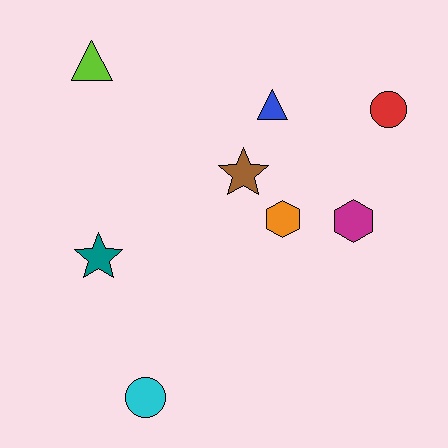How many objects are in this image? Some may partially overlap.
There are 8 objects.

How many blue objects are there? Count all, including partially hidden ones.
There is 1 blue object.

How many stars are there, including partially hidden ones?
There are 2 stars.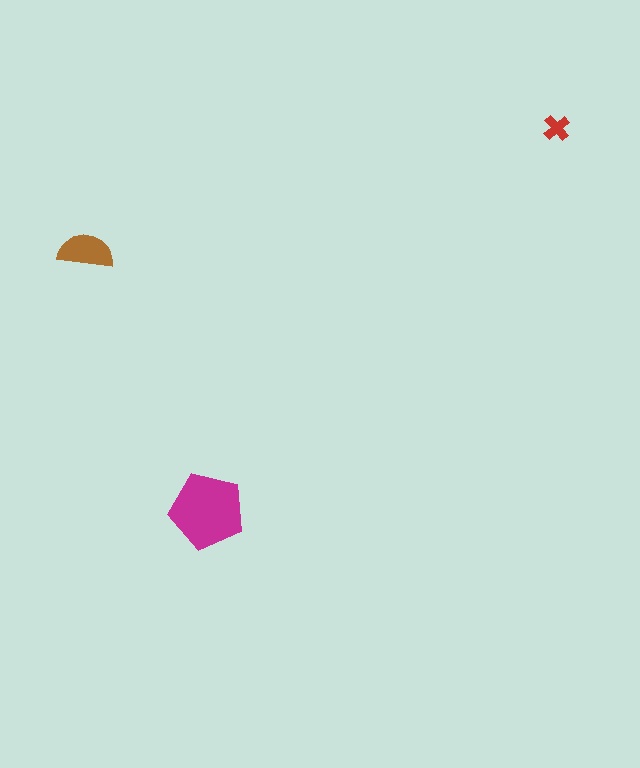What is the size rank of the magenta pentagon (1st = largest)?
1st.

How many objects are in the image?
There are 3 objects in the image.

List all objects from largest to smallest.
The magenta pentagon, the brown semicircle, the red cross.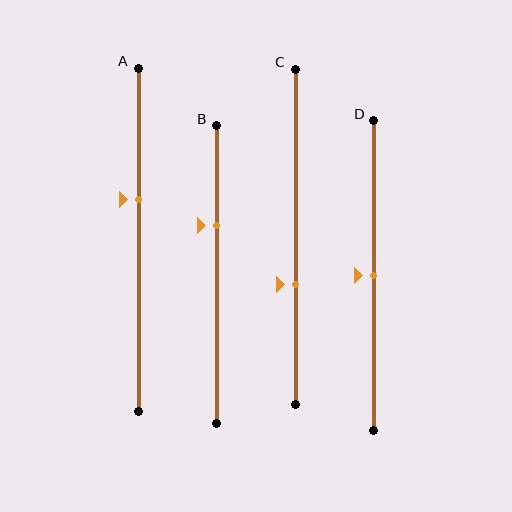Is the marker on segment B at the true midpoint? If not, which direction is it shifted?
No, the marker on segment B is shifted upward by about 17% of the segment length.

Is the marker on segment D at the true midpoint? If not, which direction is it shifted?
Yes, the marker on segment D is at the true midpoint.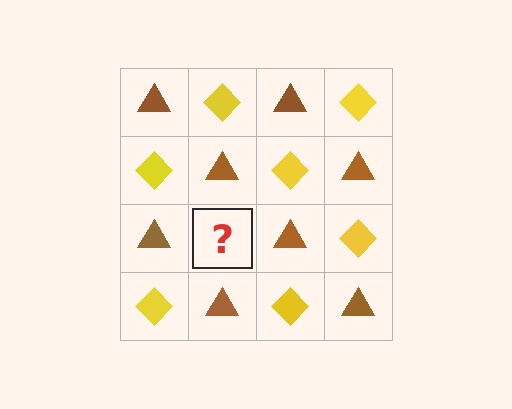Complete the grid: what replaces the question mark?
The question mark should be replaced with a yellow diamond.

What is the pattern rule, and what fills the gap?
The rule is that it alternates brown triangle and yellow diamond in a checkerboard pattern. The gap should be filled with a yellow diamond.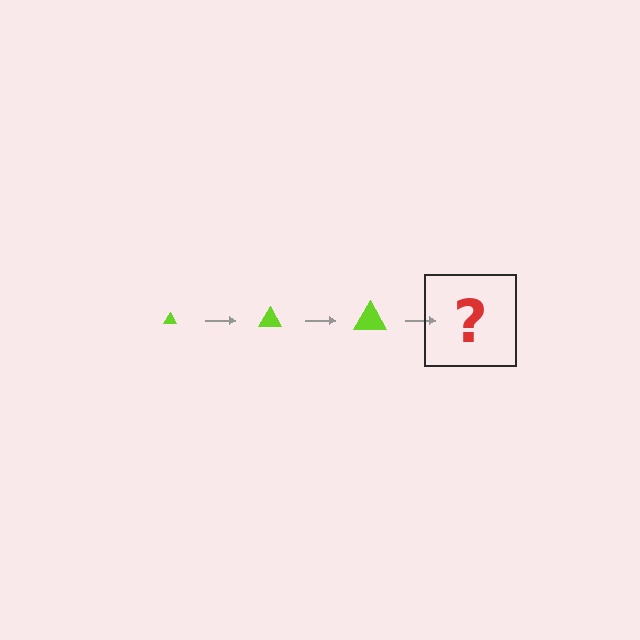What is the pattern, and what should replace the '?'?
The pattern is that the triangle gets progressively larger each step. The '?' should be a lime triangle, larger than the previous one.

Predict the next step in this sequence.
The next step is a lime triangle, larger than the previous one.